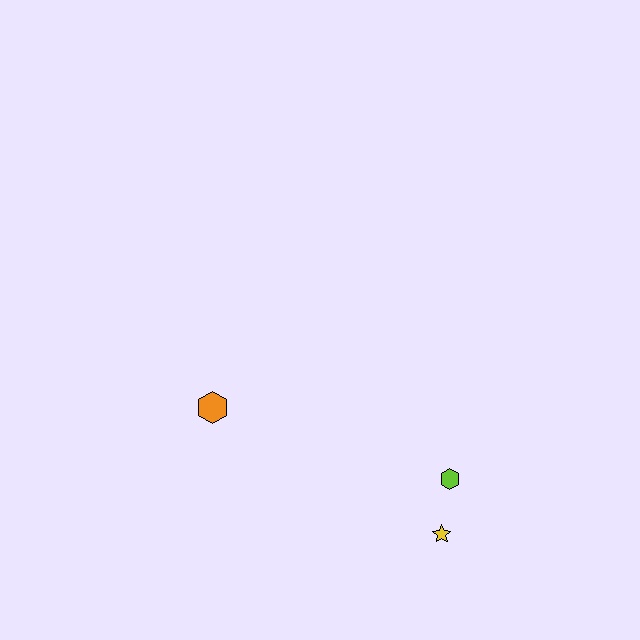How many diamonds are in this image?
There are no diamonds.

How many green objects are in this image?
There are no green objects.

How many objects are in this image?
There are 3 objects.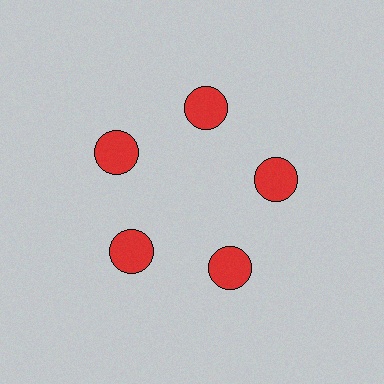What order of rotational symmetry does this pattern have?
This pattern has 5-fold rotational symmetry.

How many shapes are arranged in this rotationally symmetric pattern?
There are 5 shapes, arranged in 5 groups of 1.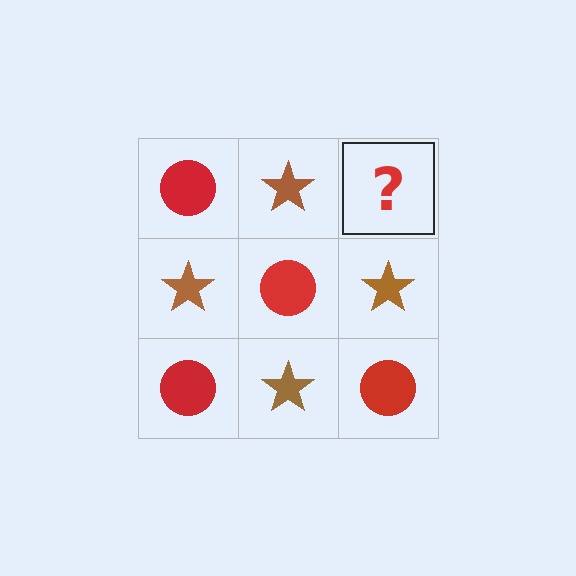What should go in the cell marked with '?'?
The missing cell should contain a red circle.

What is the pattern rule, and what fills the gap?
The rule is that it alternates red circle and brown star in a checkerboard pattern. The gap should be filled with a red circle.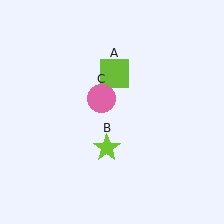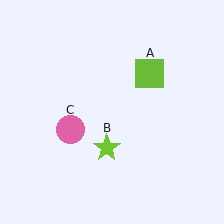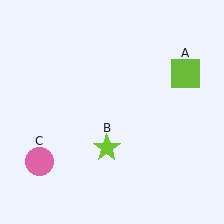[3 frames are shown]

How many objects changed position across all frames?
2 objects changed position: lime square (object A), pink circle (object C).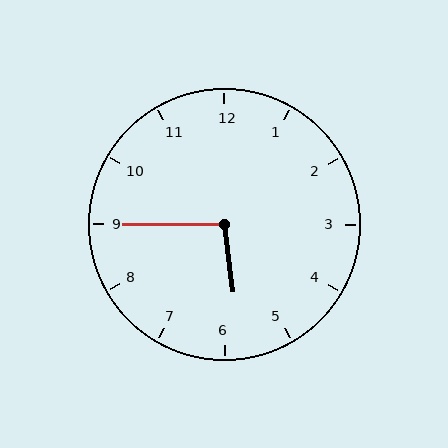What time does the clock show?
5:45.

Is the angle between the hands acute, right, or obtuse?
It is obtuse.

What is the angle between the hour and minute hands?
Approximately 98 degrees.